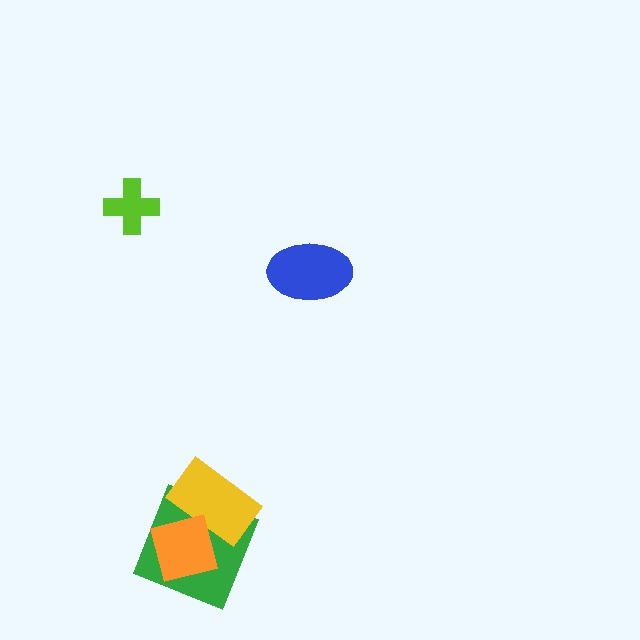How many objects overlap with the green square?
2 objects overlap with the green square.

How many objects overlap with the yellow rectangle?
2 objects overlap with the yellow rectangle.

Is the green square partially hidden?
Yes, it is partially covered by another shape.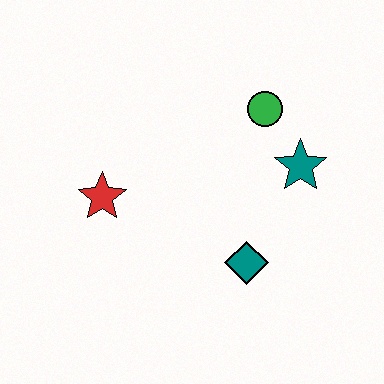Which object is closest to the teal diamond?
The teal star is closest to the teal diamond.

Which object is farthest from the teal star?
The red star is farthest from the teal star.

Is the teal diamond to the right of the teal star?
No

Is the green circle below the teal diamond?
No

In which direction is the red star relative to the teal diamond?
The red star is to the left of the teal diamond.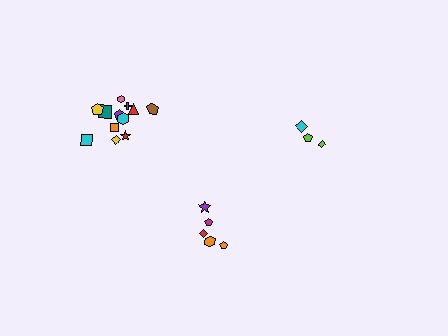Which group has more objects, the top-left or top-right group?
The top-left group.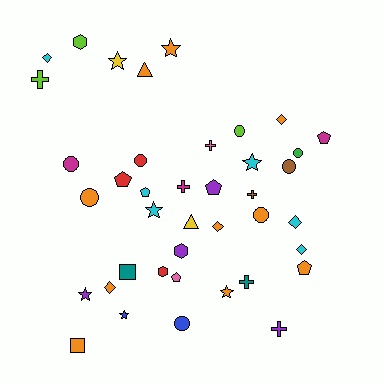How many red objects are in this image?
There are 3 red objects.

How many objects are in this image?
There are 40 objects.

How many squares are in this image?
There are 2 squares.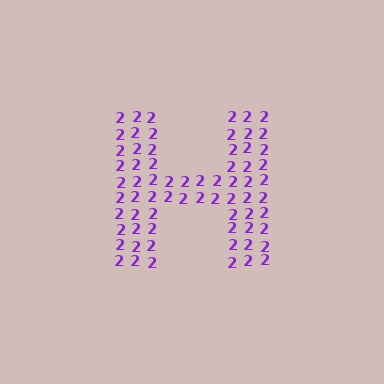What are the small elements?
The small elements are digit 2's.